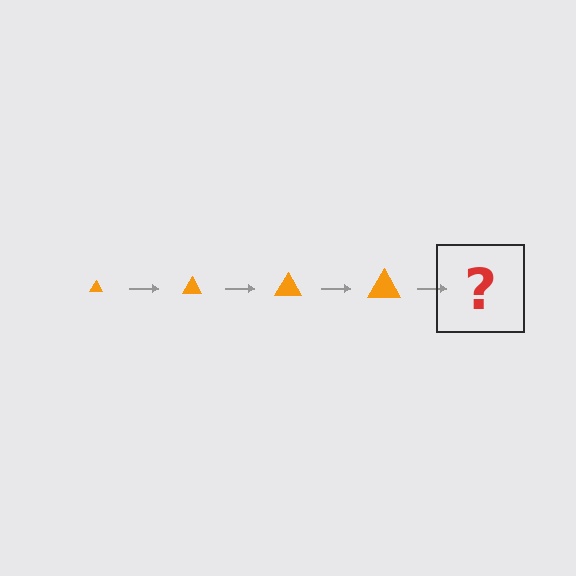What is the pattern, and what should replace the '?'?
The pattern is that the triangle gets progressively larger each step. The '?' should be an orange triangle, larger than the previous one.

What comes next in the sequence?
The next element should be an orange triangle, larger than the previous one.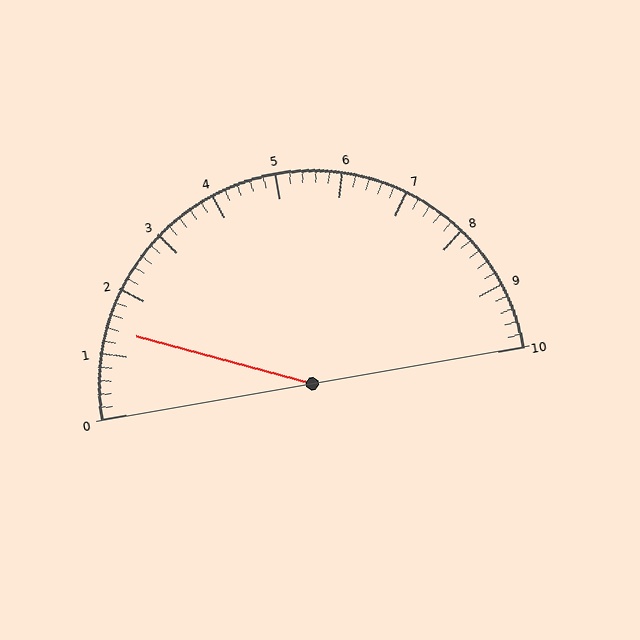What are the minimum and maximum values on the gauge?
The gauge ranges from 0 to 10.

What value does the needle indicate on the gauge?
The needle indicates approximately 1.4.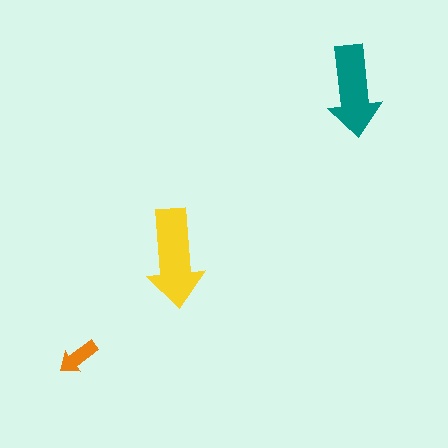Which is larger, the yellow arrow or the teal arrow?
The yellow one.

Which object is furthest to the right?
The teal arrow is rightmost.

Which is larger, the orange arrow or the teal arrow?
The teal one.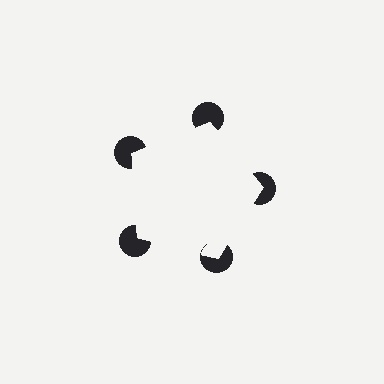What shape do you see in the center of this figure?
An illusory pentagon — its edges are inferred from the aligned wedge cuts in the pac-man discs, not physically drawn.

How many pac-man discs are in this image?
There are 5 — one at each vertex of the illusory pentagon.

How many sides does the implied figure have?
5 sides.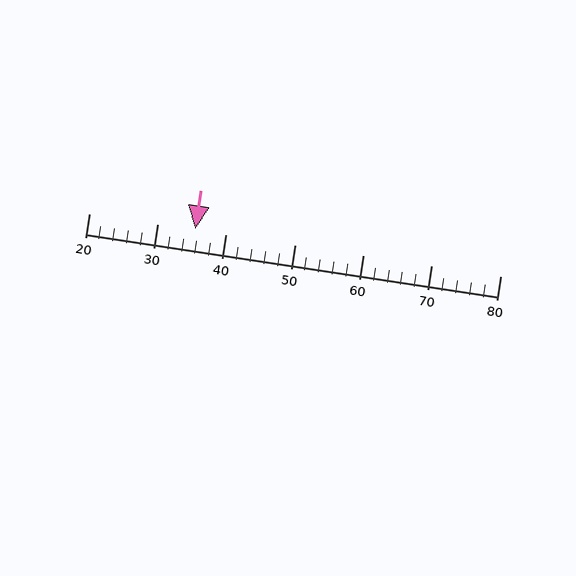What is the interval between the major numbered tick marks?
The major tick marks are spaced 10 units apart.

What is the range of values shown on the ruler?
The ruler shows values from 20 to 80.